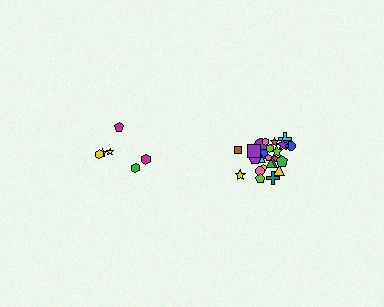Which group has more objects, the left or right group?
The right group.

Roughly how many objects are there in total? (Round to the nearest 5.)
Roughly 30 objects in total.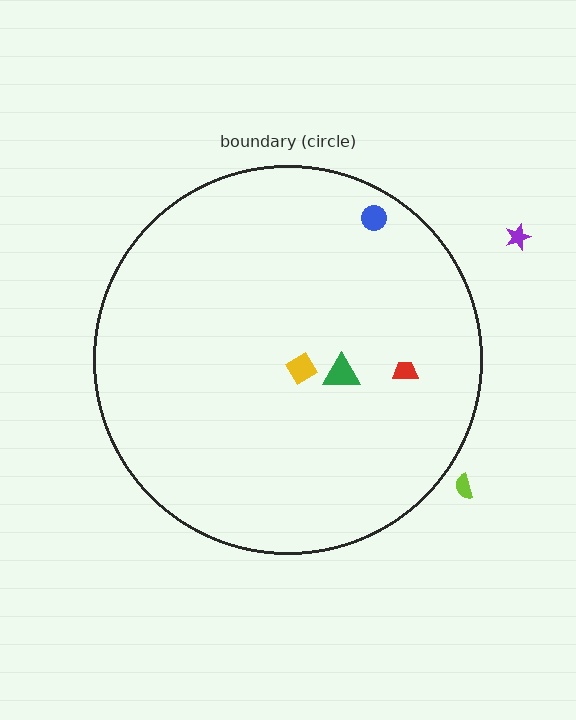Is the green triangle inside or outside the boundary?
Inside.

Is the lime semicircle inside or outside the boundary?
Outside.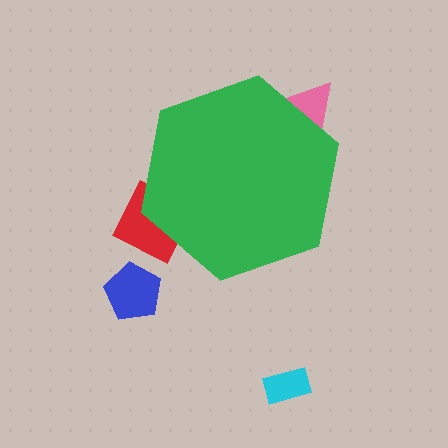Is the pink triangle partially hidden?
Yes, the pink triangle is partially hidden behind the green hexagon.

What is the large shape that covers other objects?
A green hexagon.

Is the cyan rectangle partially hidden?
No, the cyan rectangle is fully visible.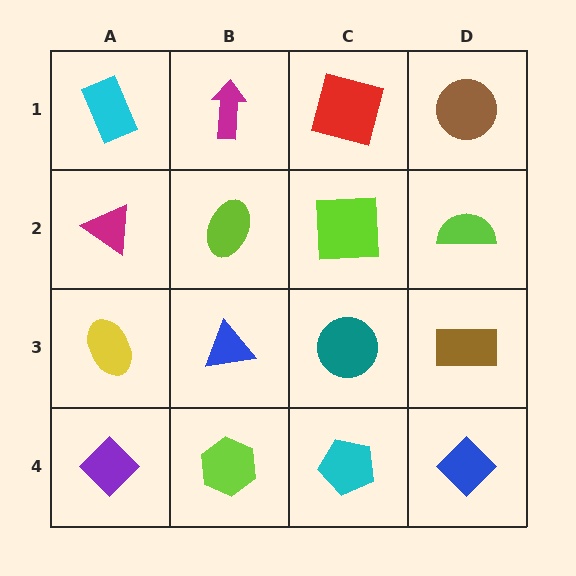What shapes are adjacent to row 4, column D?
A brown rectangle (row 3, column D), a cyan pentagon (row 4, column C).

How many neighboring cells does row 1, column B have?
3.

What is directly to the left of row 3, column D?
A teal circle.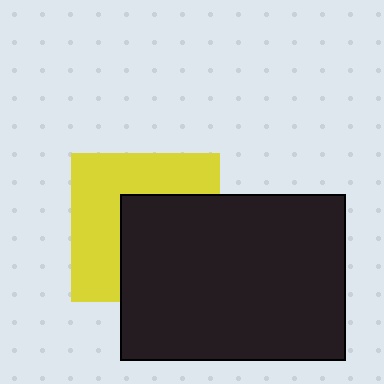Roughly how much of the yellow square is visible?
About half of it is visible (roughly 51%).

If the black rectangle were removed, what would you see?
You would see the complete yellow square.